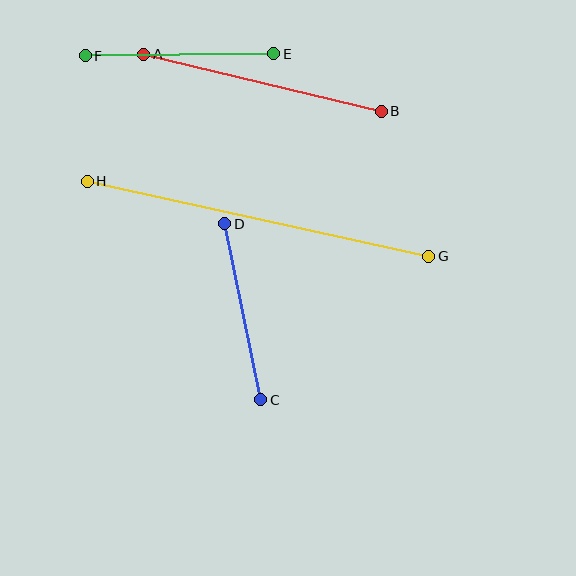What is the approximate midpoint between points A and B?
The midpoint is at approximately (262, 83) pixels.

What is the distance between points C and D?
The distance is approximately 180 pixels.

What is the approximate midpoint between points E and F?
The midpoint is at approximately (180, 55) pixels.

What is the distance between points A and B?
The distance is approximately 245 pixels.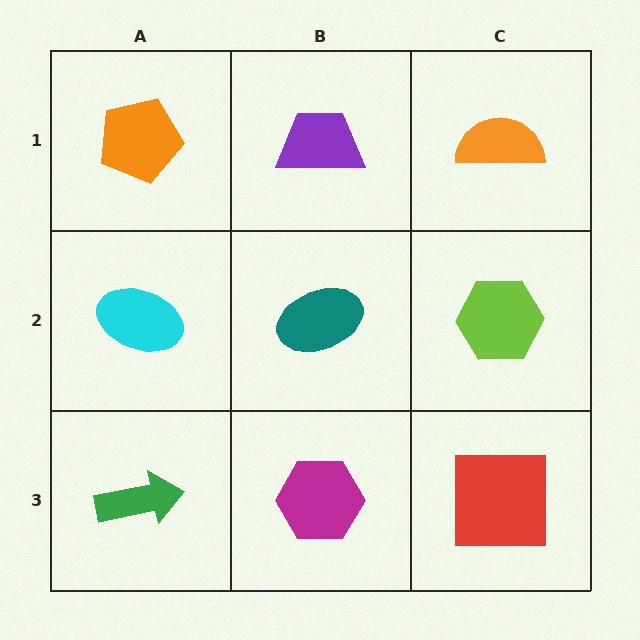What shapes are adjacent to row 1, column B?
A teal ellipse (row 2, column B), an orange pentagon (row 1, column A), an orange semicircle (row 1, column C).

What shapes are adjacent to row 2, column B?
A purple trapezoid (row 1, column B), a magenta hexagon (row 3, column B), a cyan ellipse (row 2, column A), a lime hexagon (row 2, column C).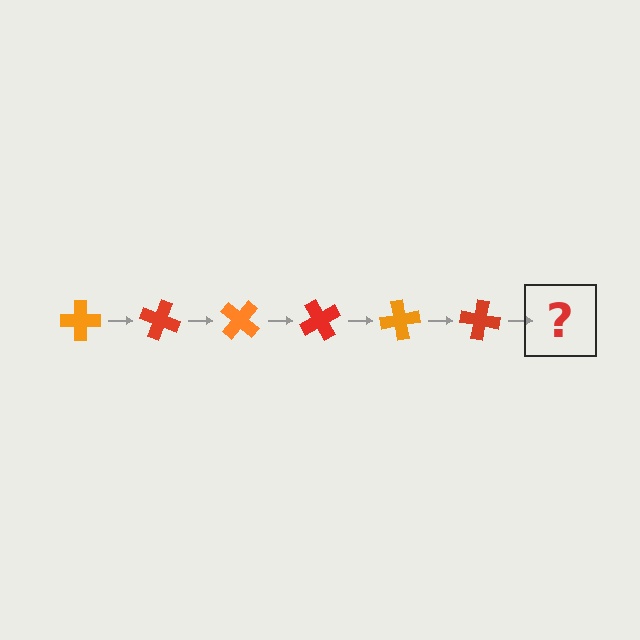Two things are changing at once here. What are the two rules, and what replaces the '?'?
The two rules are that it rotates 20 degrees each step and the color cycles through orange and red. The '?' should be an orange cross, rotated 120 degrees from the start.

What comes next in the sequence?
The next element should be an orange cross, rotated 120 degrees from the start.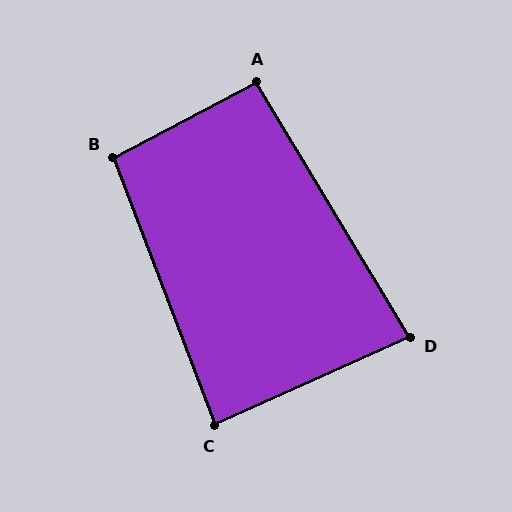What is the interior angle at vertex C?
Approximately 87 degrees (approximately right).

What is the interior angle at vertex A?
Approximately 93 degrees (approximately right).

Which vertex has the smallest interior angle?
D, at approximately 83 degrees.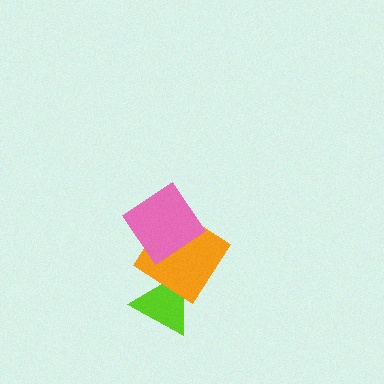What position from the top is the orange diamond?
The orange diamond is 2nd from the top.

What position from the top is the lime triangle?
The lime triangle is 3rd from the top.